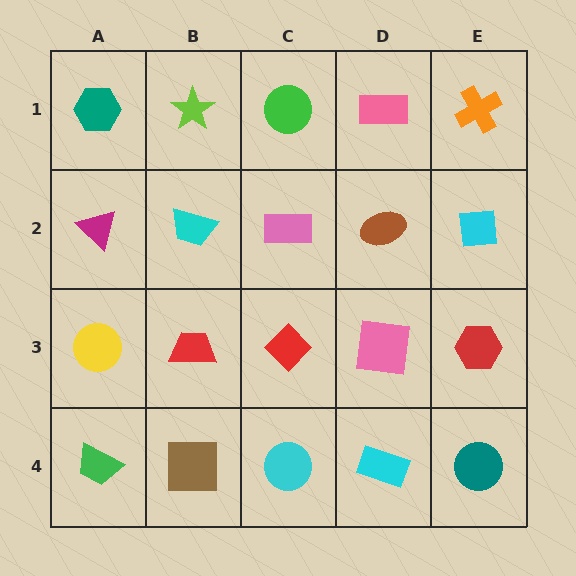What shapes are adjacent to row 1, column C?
A pink rectangle (row 2, column C), a lime star (row 1, column B), a pink rectangle (row 1, column D).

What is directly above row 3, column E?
A cyan square.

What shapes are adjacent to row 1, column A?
A magenta triangle (row 2, column A), a lime star (row 1, column B).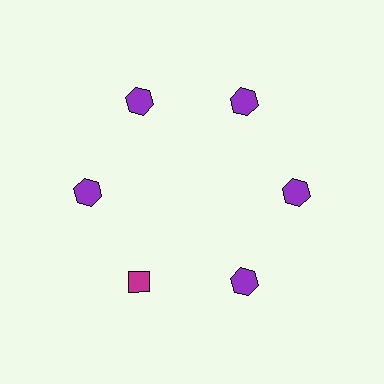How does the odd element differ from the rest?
It differs in both color (magenta instead of purple) and shape (diamond instead of hexagon).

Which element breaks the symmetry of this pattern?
The magenta diamond at roughly the 7 o'clock position breaks the symmetry. All other shapes are purple hexagons.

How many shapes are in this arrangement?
There are 6 shapes arranged in a ring pattern.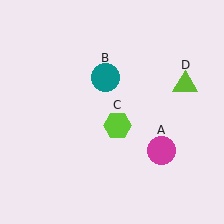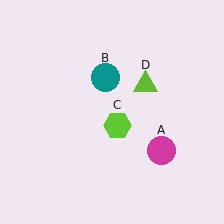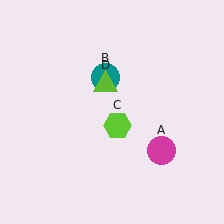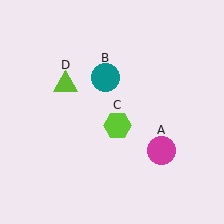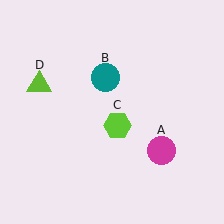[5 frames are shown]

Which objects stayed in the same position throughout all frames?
Magenta circle (object A) and teal circle (object B) and lime hexagon (object C) remained stationary.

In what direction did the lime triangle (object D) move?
The lime triangle (object D) moved left.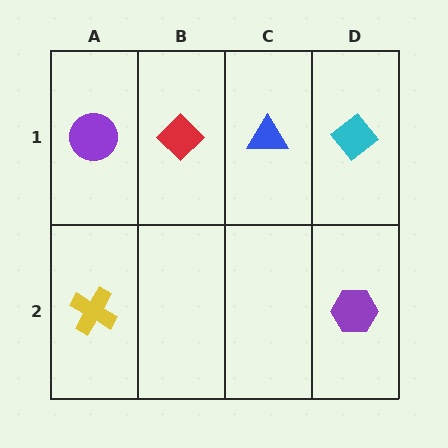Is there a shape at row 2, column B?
No, that cell is empty.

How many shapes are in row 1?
4 shapes.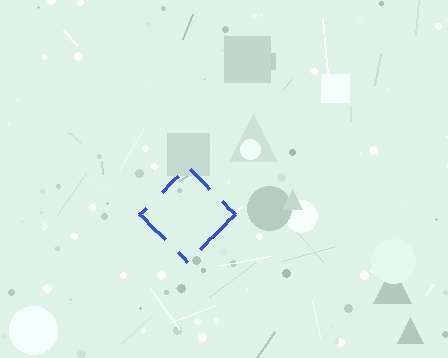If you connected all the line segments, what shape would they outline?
They would outline a diamond.